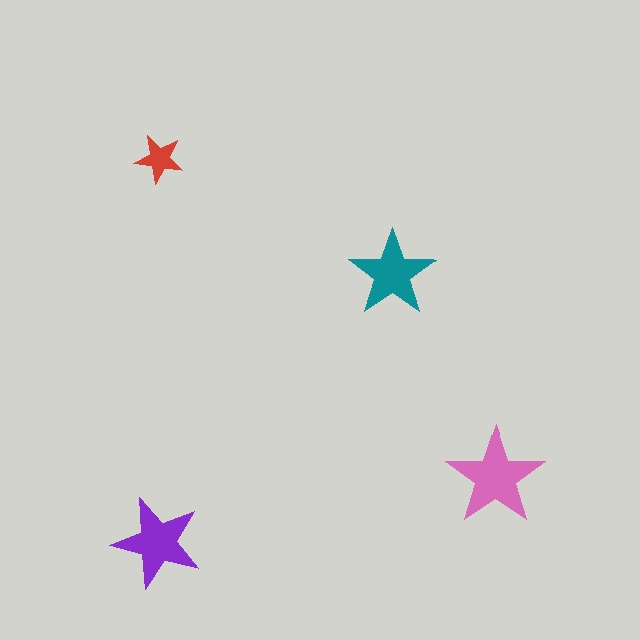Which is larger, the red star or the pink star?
The pink one.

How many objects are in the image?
There are 4 objects in the image.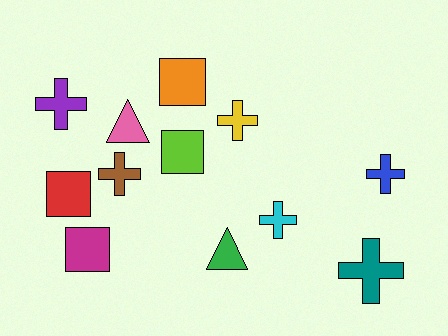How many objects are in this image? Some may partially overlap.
There are 12 objects.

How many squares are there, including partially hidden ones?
There are 4 squares.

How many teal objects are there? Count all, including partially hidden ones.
There is 1 teal object.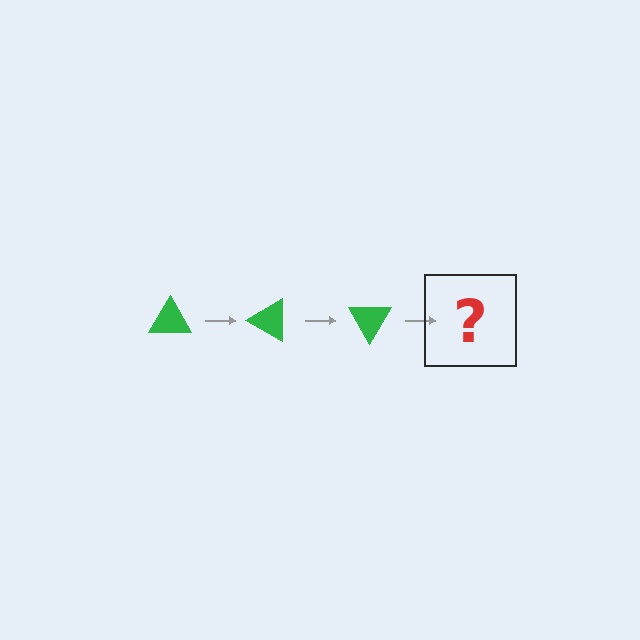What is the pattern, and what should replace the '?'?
The pattern is that the triangle rotates 30 degrees each step. The '?' should be a green triangle rotated 90 degrees.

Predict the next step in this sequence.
The next step is a green triangle rotated 90 degrees.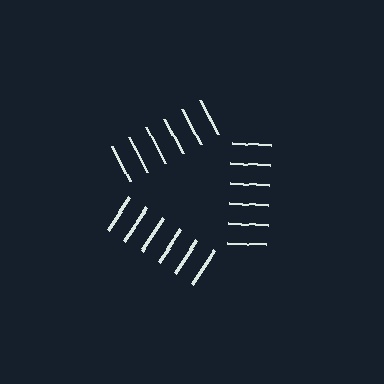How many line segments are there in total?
18 — 6 along each of the 3 edges.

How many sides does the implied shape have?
3 sides — the line-ends trace a triangle.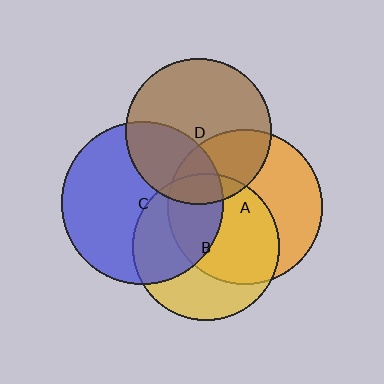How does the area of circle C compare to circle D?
Approximately 1.2 times.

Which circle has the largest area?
Circle C (blue).